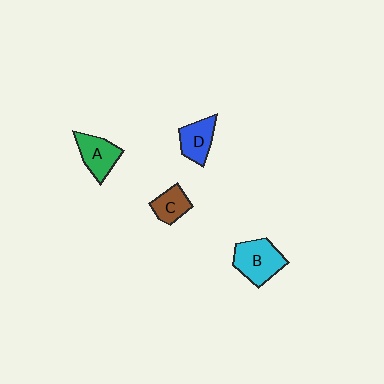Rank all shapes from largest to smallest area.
From largest to smallest: B (cyan), A (green), D (blue), C (brown).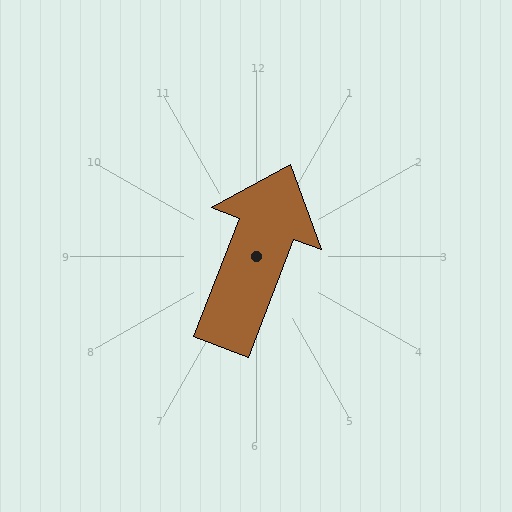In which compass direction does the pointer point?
North.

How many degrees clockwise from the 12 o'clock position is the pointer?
Approximately 21 degrees.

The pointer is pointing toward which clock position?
Roughly 1 o'clock.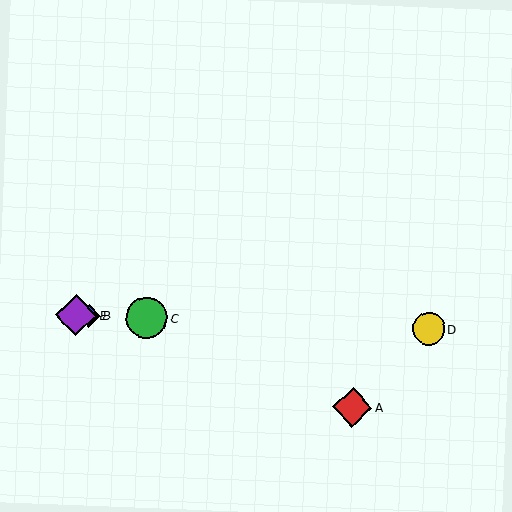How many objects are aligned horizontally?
4 objects (B, C, D, E) are aligned horizontally.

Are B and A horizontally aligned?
No, B is at y≈316 and A is at y≈407.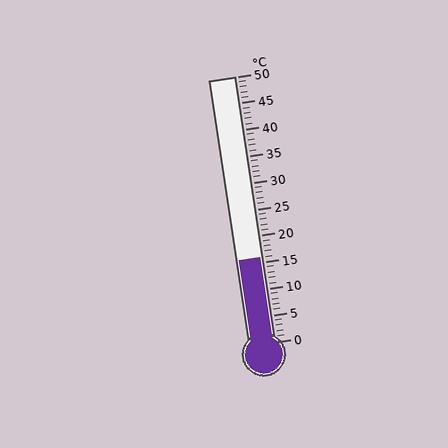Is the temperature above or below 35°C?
The temperature is below 35°C.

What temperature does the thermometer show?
The thermometer shows approximately 16°C.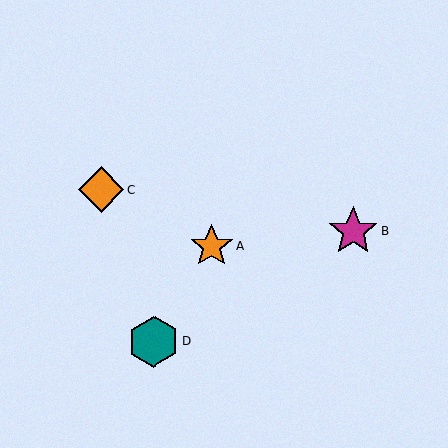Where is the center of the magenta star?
The center of the magenta star is at (353, 231).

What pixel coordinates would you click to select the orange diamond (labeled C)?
Click at (101, 190) to select the orange diamond C.